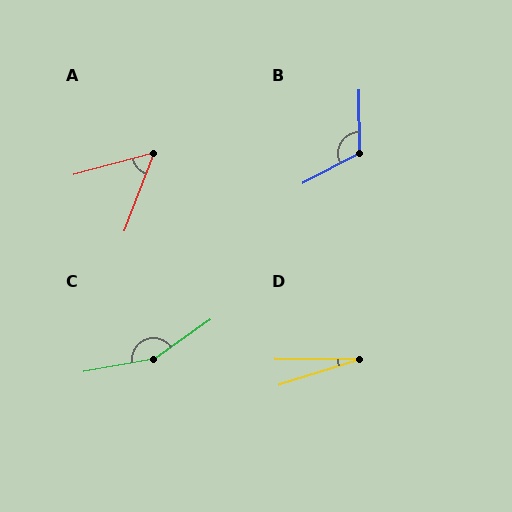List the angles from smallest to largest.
D (18°), A (54°), B (117°), C (155°).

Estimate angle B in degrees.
Approximately 117 degrees.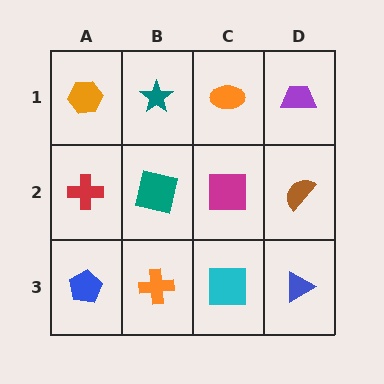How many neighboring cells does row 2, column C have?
4.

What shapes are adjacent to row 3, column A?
A red cross (row 2, column A), an orange cross (row 3, column B).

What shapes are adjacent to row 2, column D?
A purple trapezoid (row 1, column D), a blue triangle (row 3, column D), a magenta square (row 2, column C).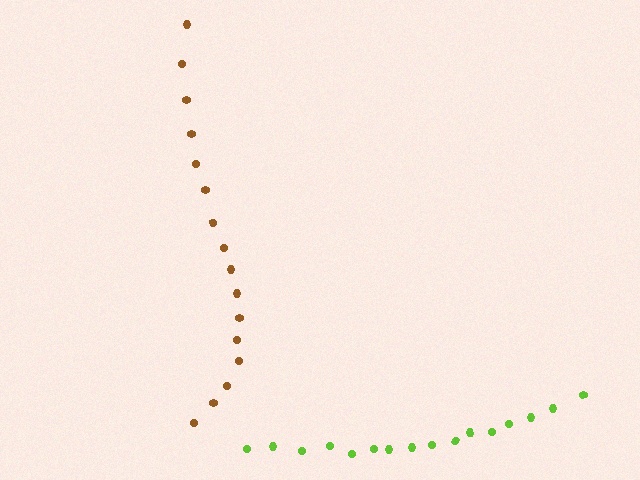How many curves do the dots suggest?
There are 2 distinct paths.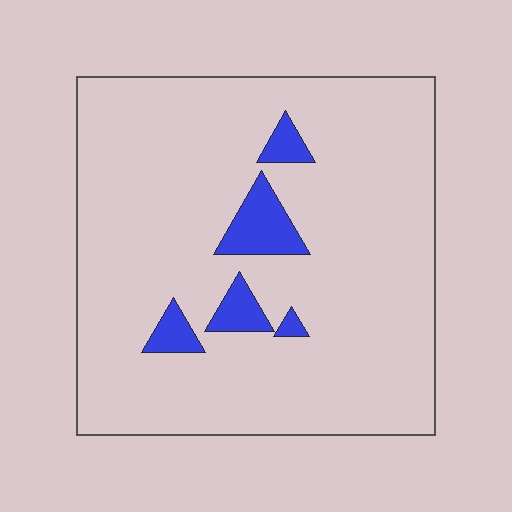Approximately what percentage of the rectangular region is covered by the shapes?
Approximately 10%.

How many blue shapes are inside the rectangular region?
5.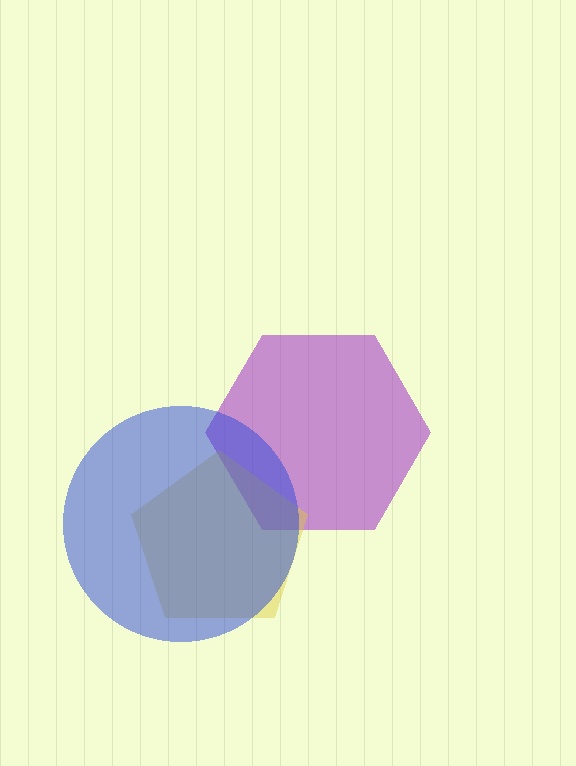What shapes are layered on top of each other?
The layered shapes are: a purple hexagon, a yellow pentagon, a blue circle.